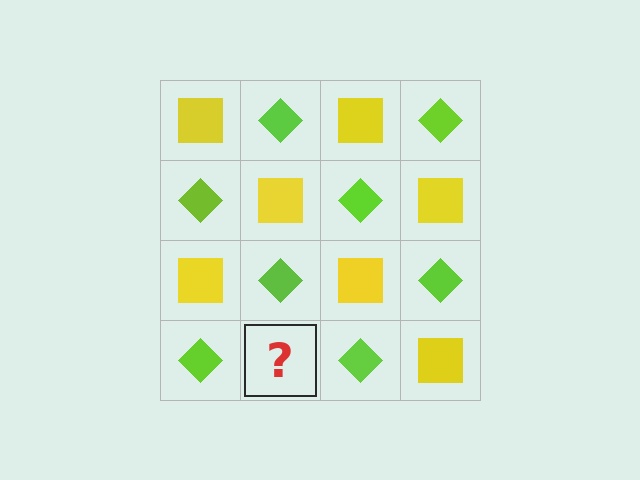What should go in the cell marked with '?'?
The missing cell should contain a yellow square.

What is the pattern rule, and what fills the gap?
The rule is that it alternates yellow square and lime diamond in a checkerboard pattern. The gap should be filled with a yellow square.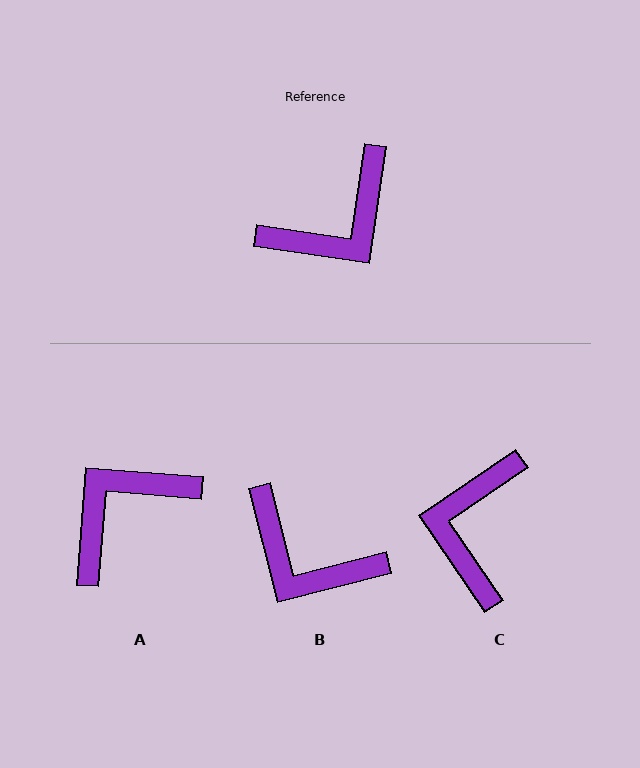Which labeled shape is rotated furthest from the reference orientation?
A, about 176 degrees away.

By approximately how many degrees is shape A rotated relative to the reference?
Approximately 176 degrees clockwise.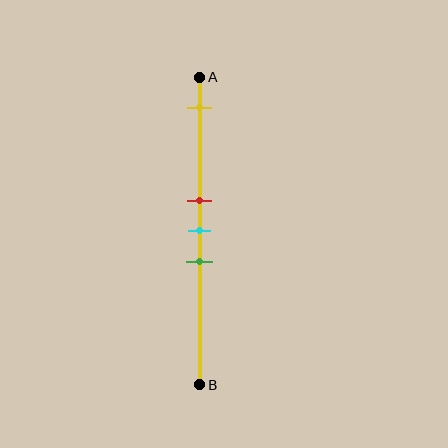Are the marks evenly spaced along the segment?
No, the marks are not evenly spaced.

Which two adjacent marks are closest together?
The red and cyan marks are the closest adjacent pair.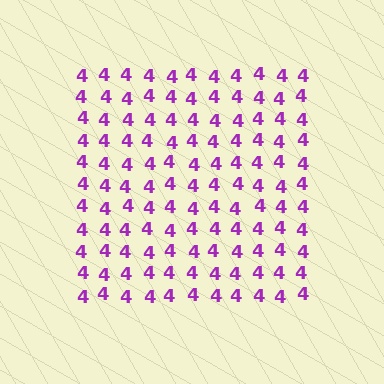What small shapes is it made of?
It is made of small digit 4's.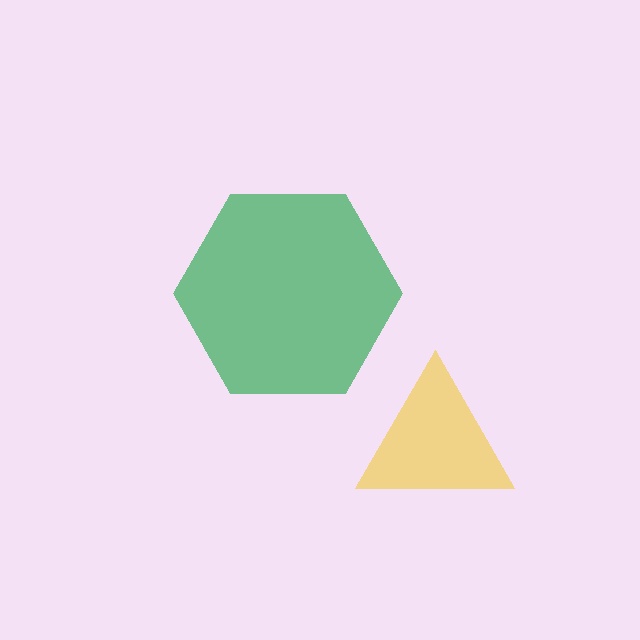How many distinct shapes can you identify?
There are 2 distinct shapes: a green hexagon, a yellow triangle.